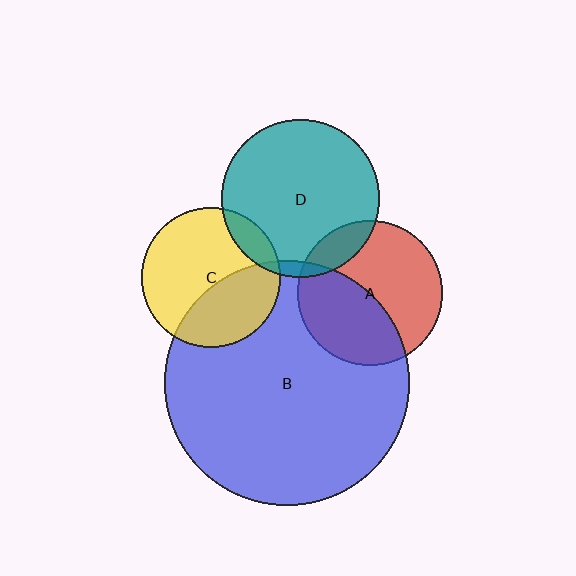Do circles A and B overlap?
Yes.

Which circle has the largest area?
Circle B (blue).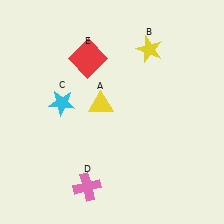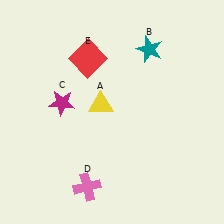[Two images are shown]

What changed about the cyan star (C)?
In Image 1, C is cyan. In Image 2, it changed to magenta.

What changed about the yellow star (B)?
In Image 1, B is yellow. In Image 2, it changed to teal.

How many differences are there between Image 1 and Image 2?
There are 2 differences between the two images.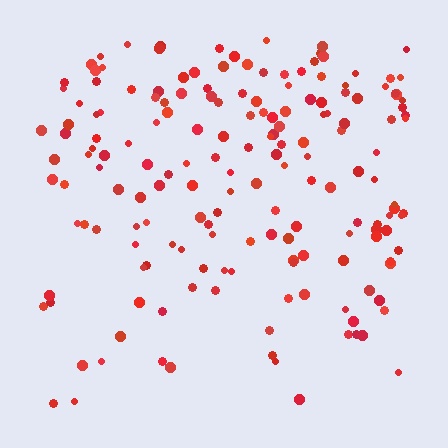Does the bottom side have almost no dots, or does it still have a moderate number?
Still a moderate number, just noticeably fewer than the top.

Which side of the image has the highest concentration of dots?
The top.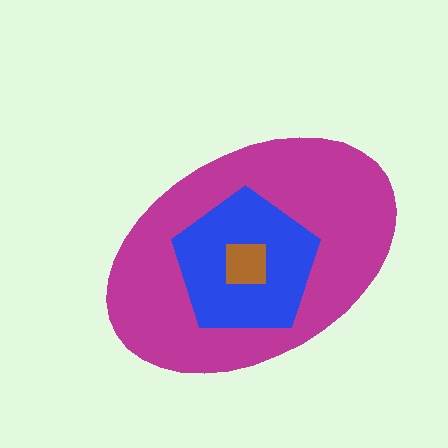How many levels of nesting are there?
3.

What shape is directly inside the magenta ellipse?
The blue pentagon.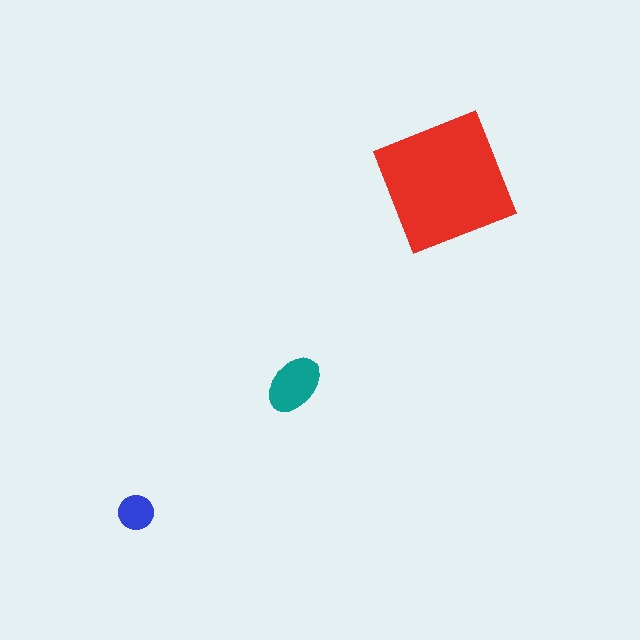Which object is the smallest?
The blue circle.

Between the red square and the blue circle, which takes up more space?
The red square.